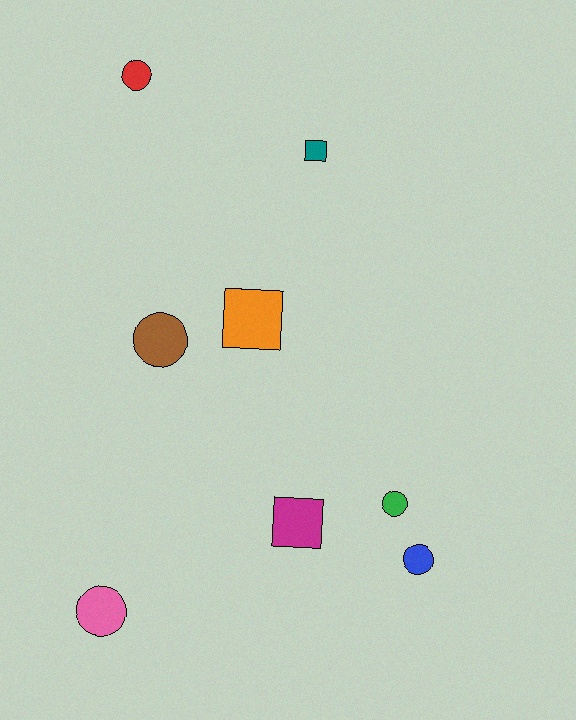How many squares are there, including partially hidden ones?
There are 3 squares.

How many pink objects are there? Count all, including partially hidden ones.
There is 1 pink object.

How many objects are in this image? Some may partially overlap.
There are 8 objects.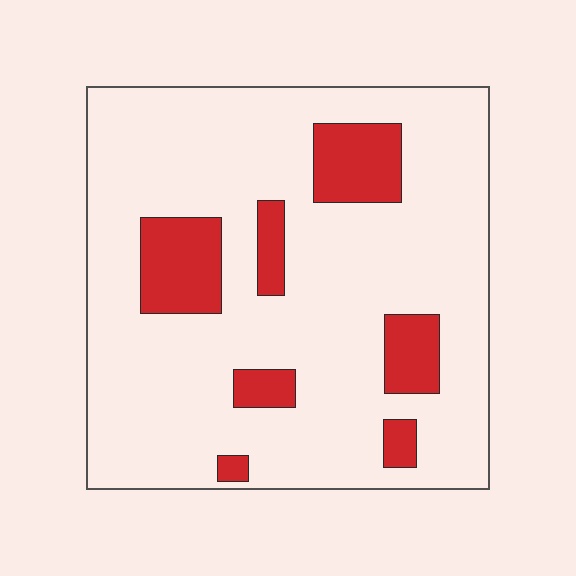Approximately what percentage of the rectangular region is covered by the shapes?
Approximately 15%.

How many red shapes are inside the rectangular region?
7.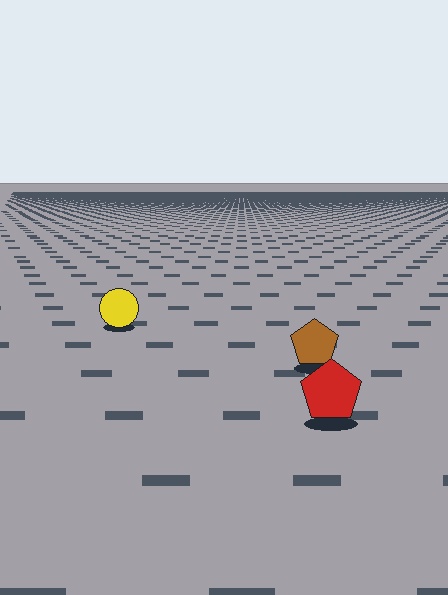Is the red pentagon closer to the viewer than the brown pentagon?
Yes. The red pentagon is closer — you can tell from the texture gradient: the ground texture is coarser near it.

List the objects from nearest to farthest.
From nearest to farthest: the red pentagon, the brown pentagon, the yellow circle.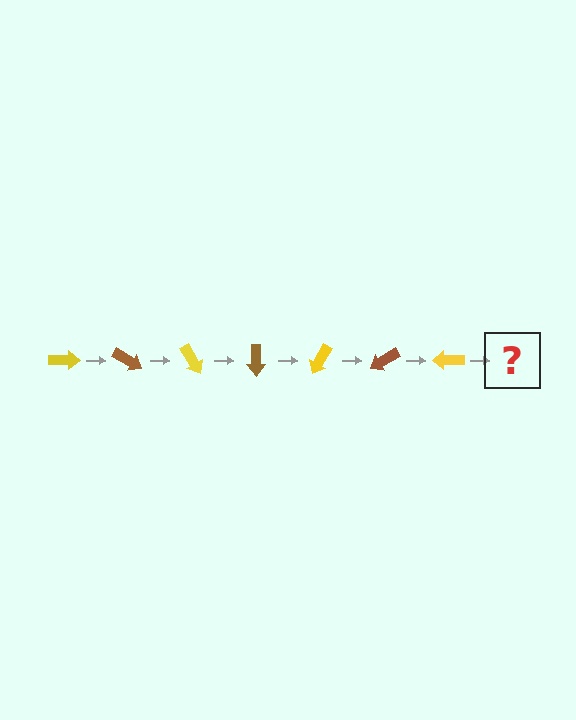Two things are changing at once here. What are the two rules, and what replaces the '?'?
The two rules are that it rotates 30 degrees each step and the color cycles through yellow and brown. The '?' should be a brown arrow, rotated 210 degrees from the start.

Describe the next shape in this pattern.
It should be a brown arrow, rotated 210 degrees from the start.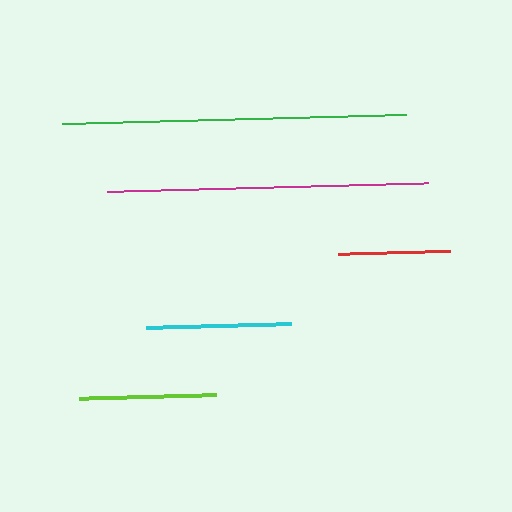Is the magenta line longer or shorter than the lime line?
The magenta line is longer than the lime line.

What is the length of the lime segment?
The lime segment is approximately 137 pixels long.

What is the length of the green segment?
The green segment is approximately 344 pixels long.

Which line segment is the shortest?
The red line is the shortest at approximately 112 pixels.